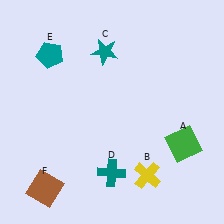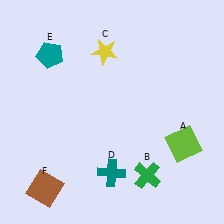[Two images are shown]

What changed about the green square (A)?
In Image 1, A is green. In Image 2, it changed to lime.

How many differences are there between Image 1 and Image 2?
There are 3 differences between the two images.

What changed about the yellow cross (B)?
In Image 1, B is yellow. In Image 2, it changed to green.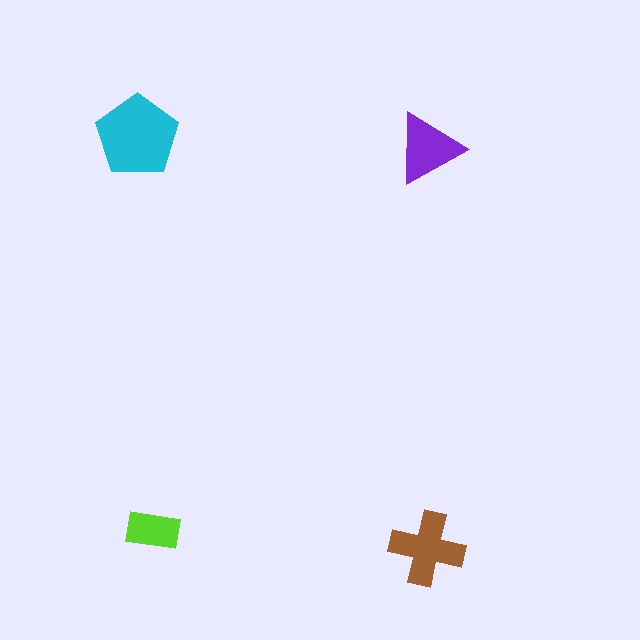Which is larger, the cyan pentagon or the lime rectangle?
The cyan pentagon.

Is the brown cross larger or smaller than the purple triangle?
Larger.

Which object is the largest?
The cyan pentagon.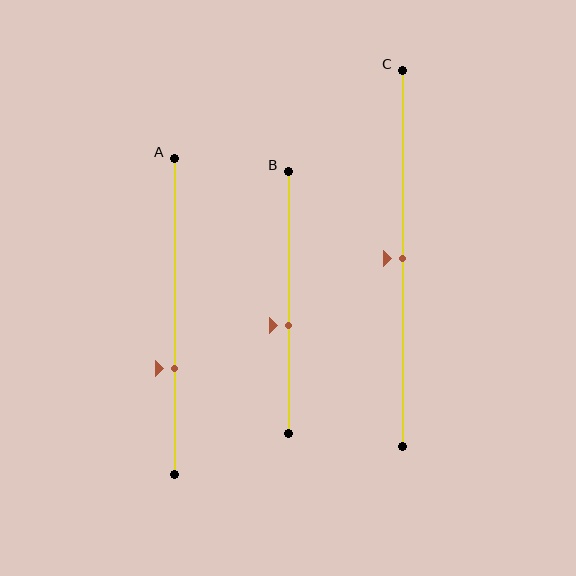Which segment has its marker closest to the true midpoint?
Segment C has its marker closest to the true midpoint.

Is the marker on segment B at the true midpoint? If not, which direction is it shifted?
No, the marker on segment B is shifted downward by about 9% of the segment length.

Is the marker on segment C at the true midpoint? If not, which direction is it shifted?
Yes, the marker on segment C is at the true midpoint.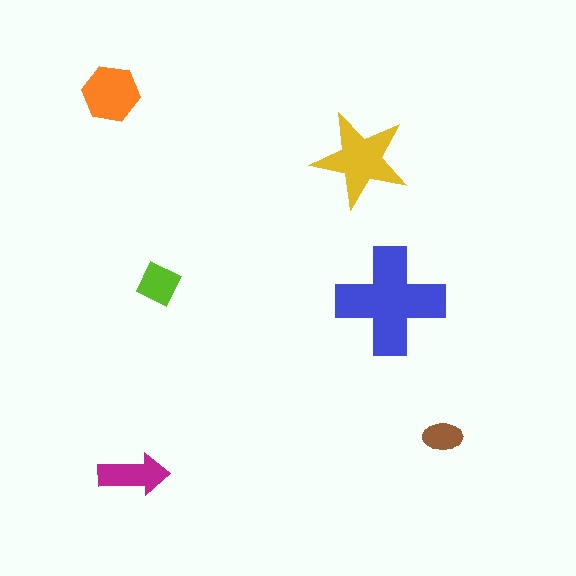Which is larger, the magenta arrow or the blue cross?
The blue cross.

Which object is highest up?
The orange hexagon is topmost.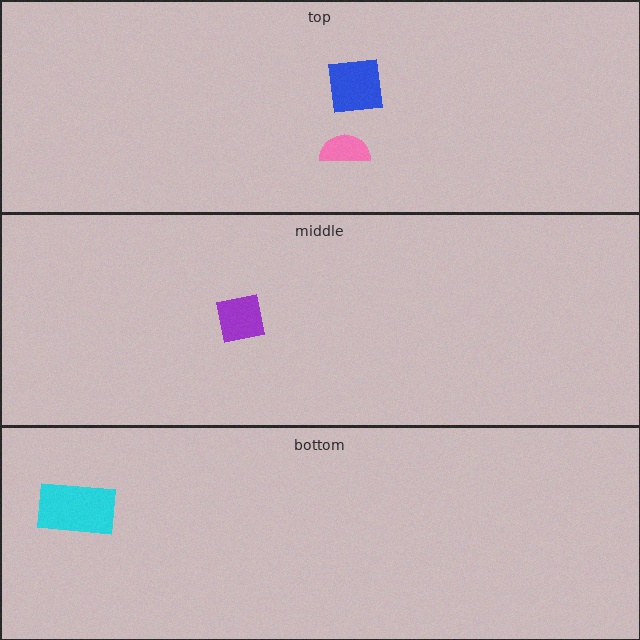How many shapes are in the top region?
2.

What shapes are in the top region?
The pink semicircle, the blue square.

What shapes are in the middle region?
The purple square.